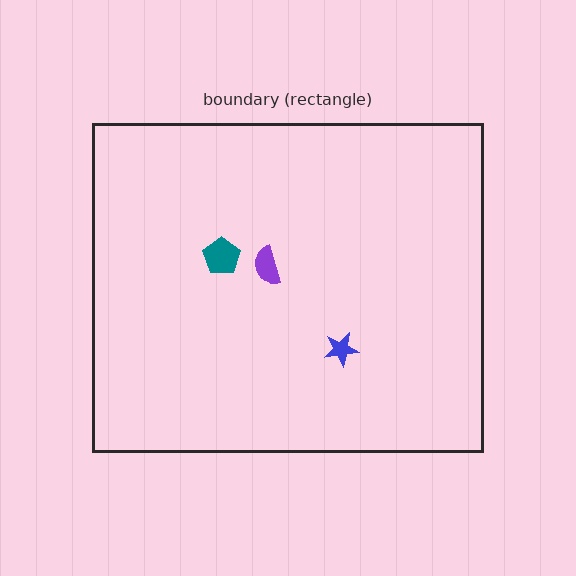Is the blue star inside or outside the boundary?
Inside.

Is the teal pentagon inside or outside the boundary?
Inside.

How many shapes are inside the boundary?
3 inside, 0 outside.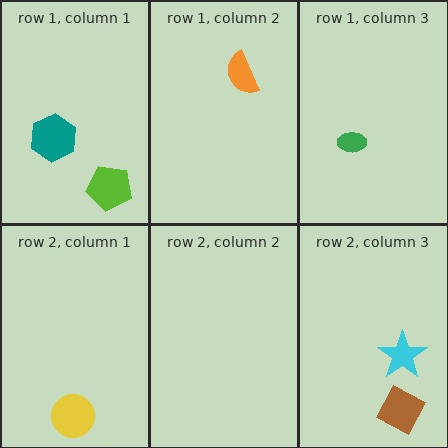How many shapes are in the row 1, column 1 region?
2.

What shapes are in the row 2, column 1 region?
The yellow circle.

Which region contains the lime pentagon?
The row 1, column 1 region.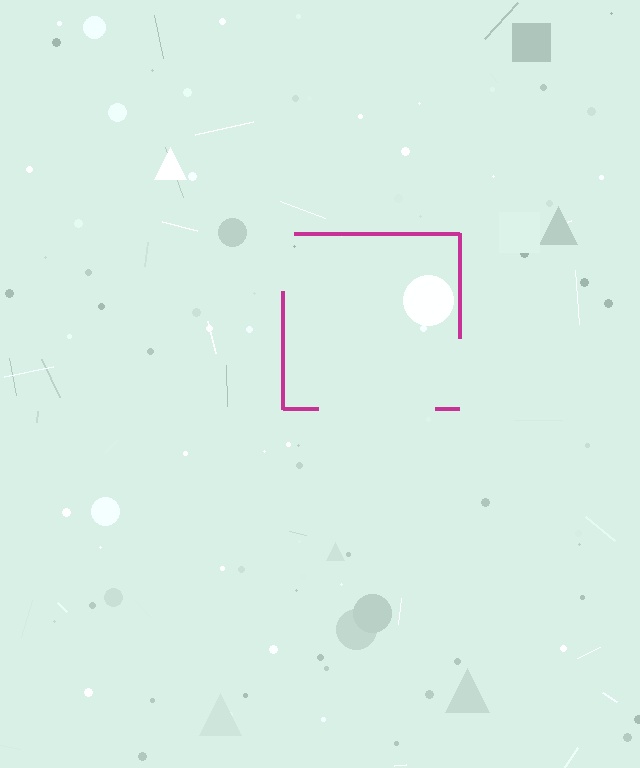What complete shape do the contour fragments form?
The contour fragments form a square.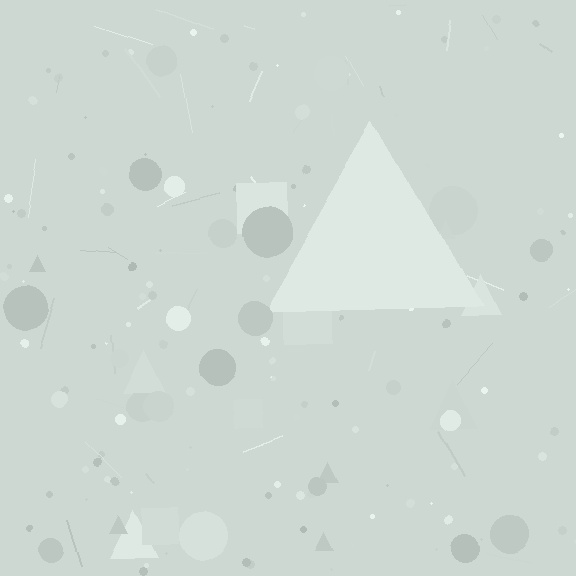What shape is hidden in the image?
A triangle is hidden in the image.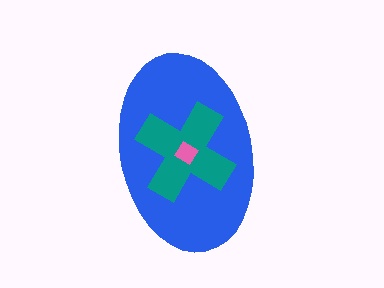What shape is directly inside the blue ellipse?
The teal cross.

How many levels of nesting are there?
3.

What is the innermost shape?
The pink diamond.